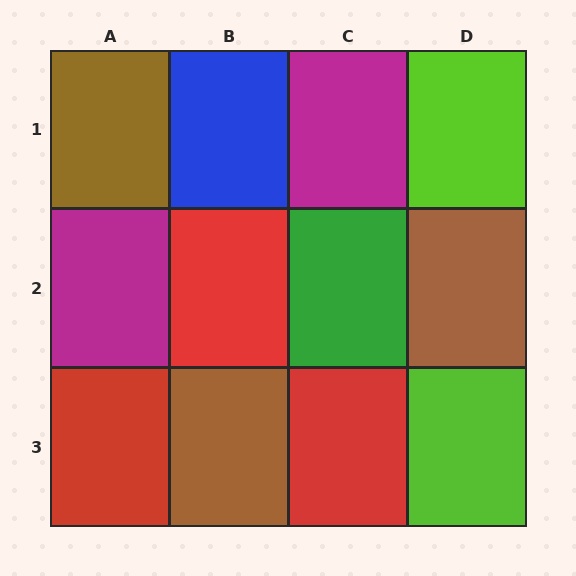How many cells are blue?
1 cell is blue.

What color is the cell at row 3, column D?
Lime.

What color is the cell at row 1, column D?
Lime.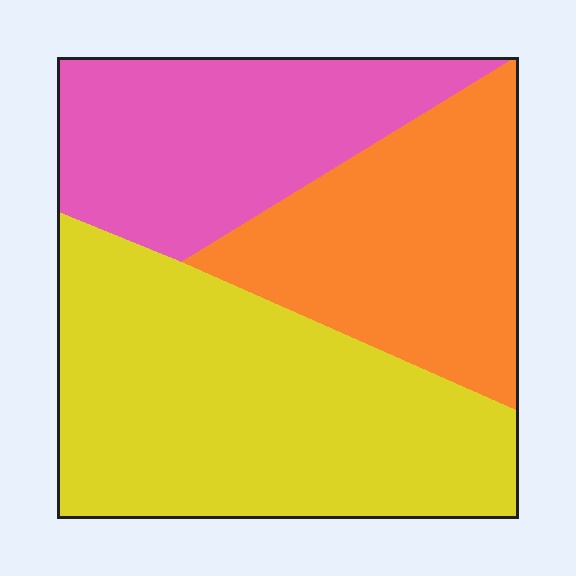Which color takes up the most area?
Yellow, at roughly 45%.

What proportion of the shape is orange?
Orange covers roughly 30% of the shape.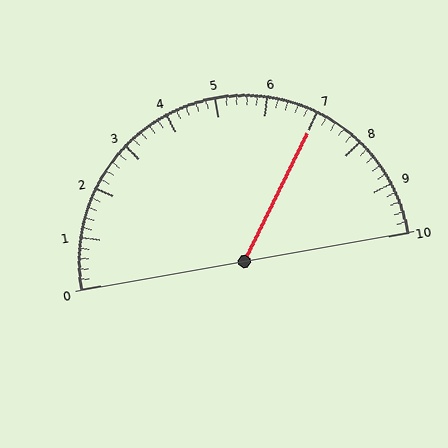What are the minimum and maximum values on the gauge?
The gauge ranges from 0 to 10.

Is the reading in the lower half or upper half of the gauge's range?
The reading is in the upper half of the range (0 to 10).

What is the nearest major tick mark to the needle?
The nearest major tick mark is 7.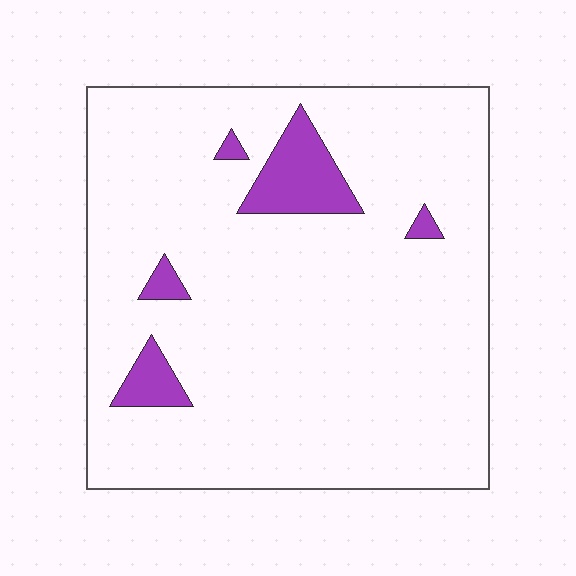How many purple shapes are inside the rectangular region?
5.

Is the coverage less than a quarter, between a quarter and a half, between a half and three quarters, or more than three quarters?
Less than a quarter.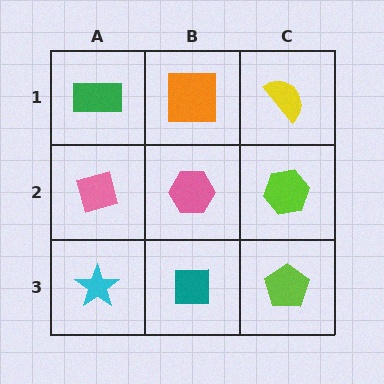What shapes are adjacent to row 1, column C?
A lime hexagon (row 2, column C), an orange square (row 1, column B).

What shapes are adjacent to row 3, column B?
A pink hexagon (row 2, column B), a cyan star (row 3, column A), a lime pentagon (row 3, column C).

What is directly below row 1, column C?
A lime hexagon.